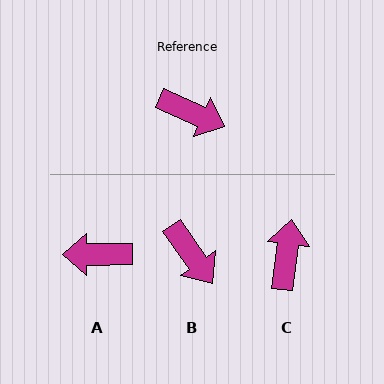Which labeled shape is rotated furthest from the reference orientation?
A, about 156 degrees away.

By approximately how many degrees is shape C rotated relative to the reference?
Approximately 106 degrees counter-clockwise.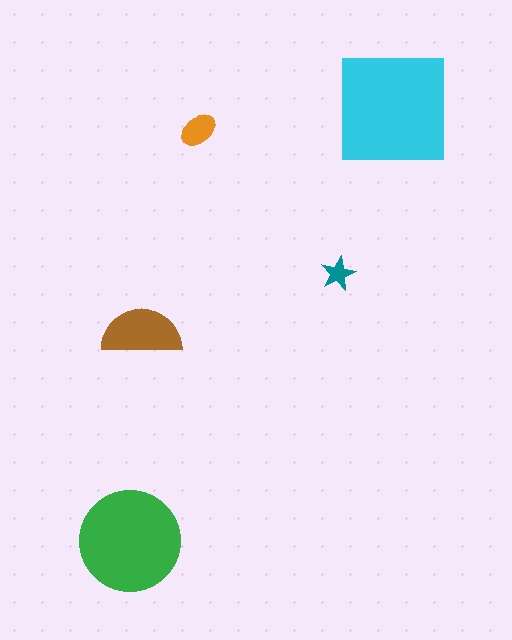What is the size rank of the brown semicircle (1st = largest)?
3rd.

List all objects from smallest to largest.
The teal star, the orange ellipse, the brown semicircle, the green circle, the cyan square.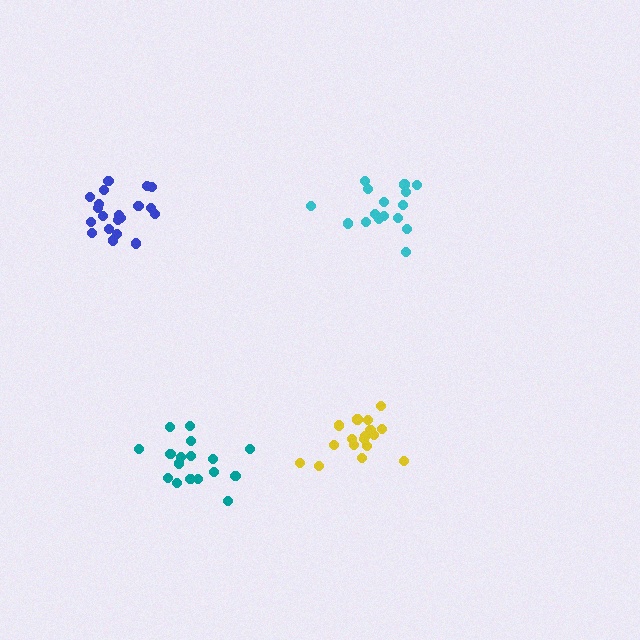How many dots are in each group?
Group 1: 17 dots, Group 2: 20 dots, Group 3: 17 dots, Group 4: 16 dots (70 total).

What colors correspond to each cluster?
The clusters are colored: teal, blue, yellow, cyan.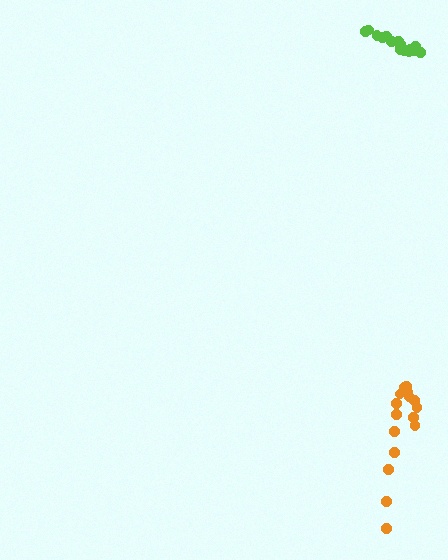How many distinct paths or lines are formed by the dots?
There are 2 distinct paths.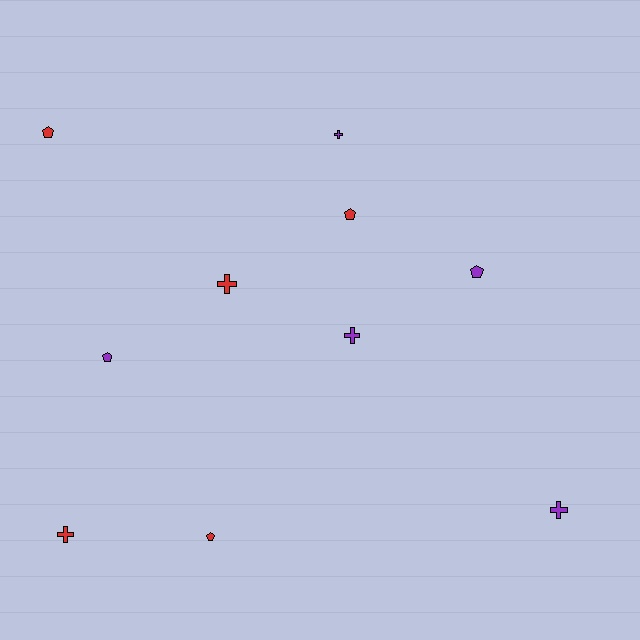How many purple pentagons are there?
There are 2 purple pentagons.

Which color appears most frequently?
Purple, with 5 objects.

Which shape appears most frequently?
Pentagon, with 5 objects.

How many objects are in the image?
There are 10 objects.